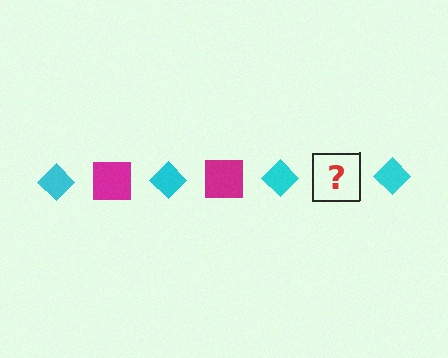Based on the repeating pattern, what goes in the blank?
The blank should be a magenta square.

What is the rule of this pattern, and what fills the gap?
The rule is that the pattern alternates between cyan diamond and magenta square. The gap should be filled with a magenta square.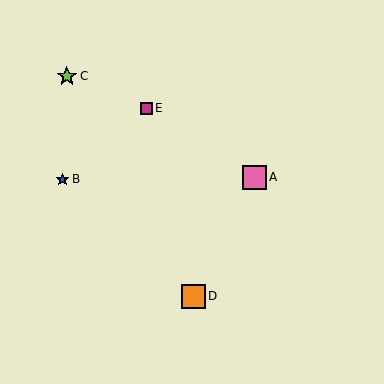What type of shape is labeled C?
Shape C is a lime star.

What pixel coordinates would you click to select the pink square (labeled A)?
Click at (254, 177) to select the pink square A.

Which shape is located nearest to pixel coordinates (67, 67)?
The lime star (labeled C) at (67, 76) is nearest to that location.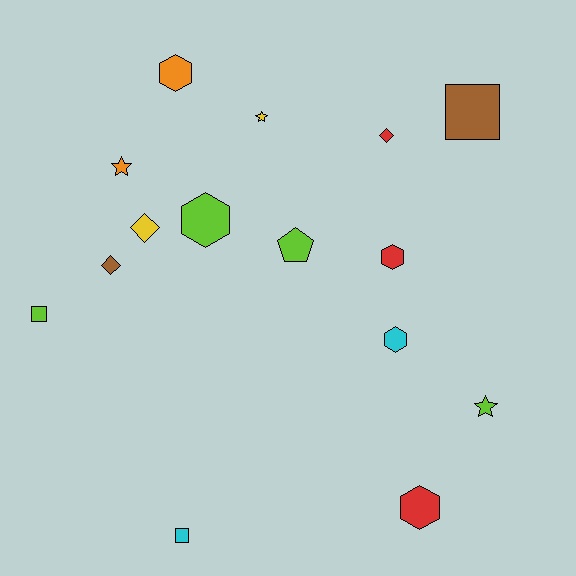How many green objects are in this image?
There are no green objects.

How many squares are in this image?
There are 3 squares.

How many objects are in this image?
There are 15 objects.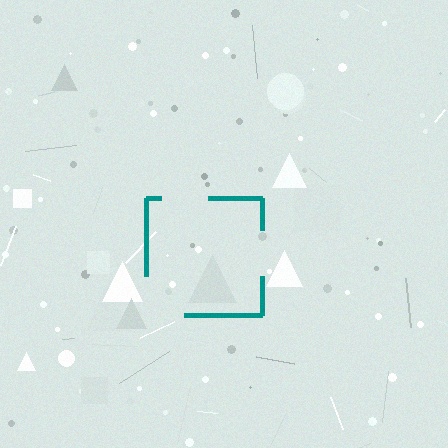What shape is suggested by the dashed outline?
The dashed outline suggests a square.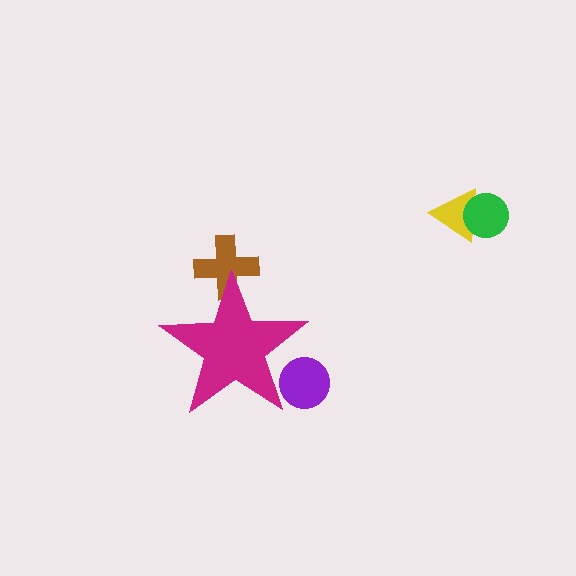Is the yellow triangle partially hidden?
No, the yellow triangle is fully visible.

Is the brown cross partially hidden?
Yes, the brown cross is partially hidden behind the magenta star.